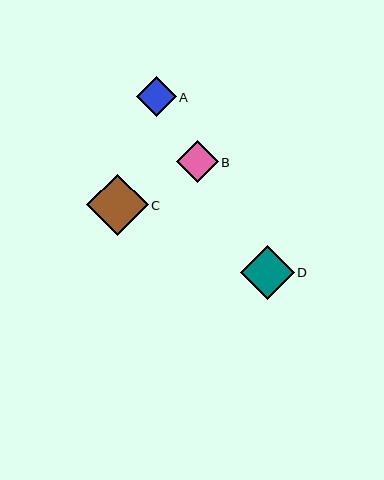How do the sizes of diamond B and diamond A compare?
Diamond B and diamond A are approximately the same size.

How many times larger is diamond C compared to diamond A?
Diamond C is approximately 1.6 times the size of diamond A.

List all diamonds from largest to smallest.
From largest to smallest: C, D, B, A.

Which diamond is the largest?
Diamond C is the largest with a size of approximately 61 pixels.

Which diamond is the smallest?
Diamond A is the smallest with a size of approximately 40 pixels.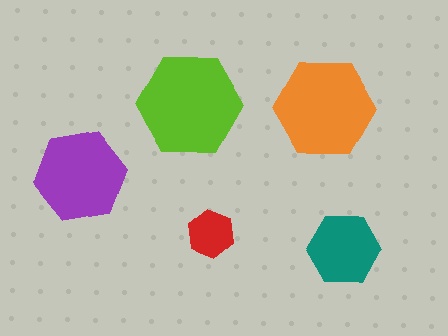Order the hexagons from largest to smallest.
the lime one, the orange one, the purple one, the teal one, the red one.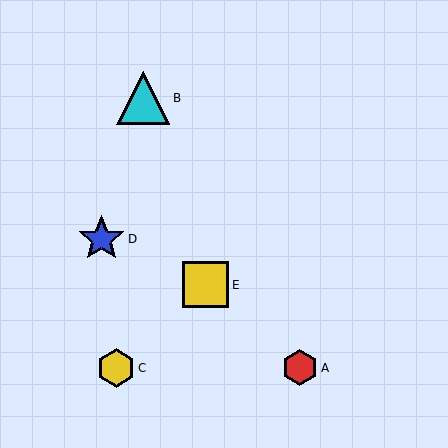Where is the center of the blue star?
The center of the blue star is at (101, 239).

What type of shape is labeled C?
Shape C is a yellow hexagon.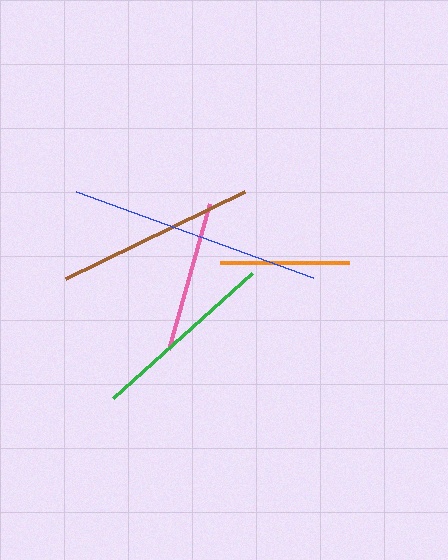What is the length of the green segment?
The green segment is approximately 186 pixels long.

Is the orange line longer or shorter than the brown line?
The brown line is longer than the orange line.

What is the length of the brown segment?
The brown segment is approximately 199 pixels long.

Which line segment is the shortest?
The orange line is the shortest at approximately 129 pixels.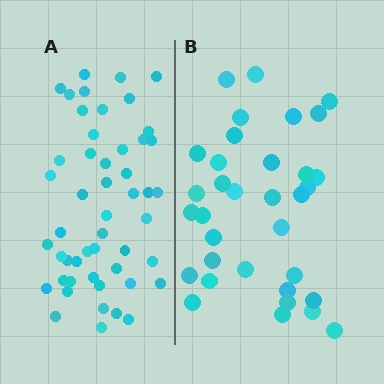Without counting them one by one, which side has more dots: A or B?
Region A (the left region) has more dots.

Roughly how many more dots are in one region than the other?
Region A has approximately 15 more dots than region B.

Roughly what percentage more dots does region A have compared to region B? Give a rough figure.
About 45% more.